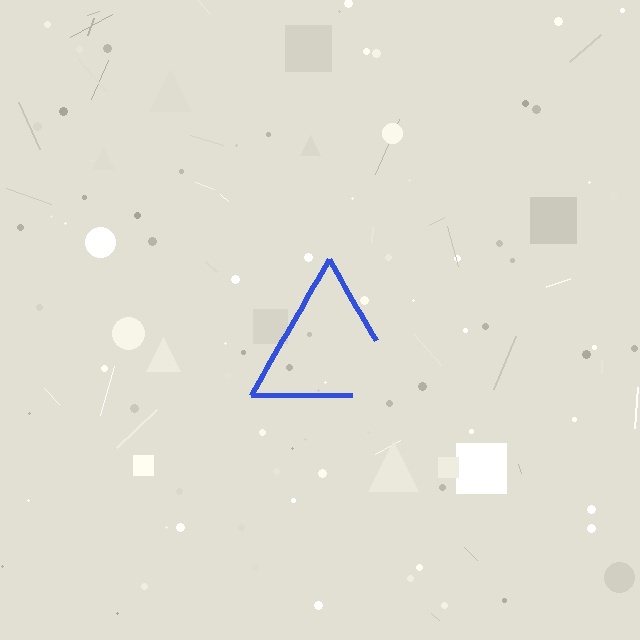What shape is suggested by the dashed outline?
The dashed outline suggests a triangle.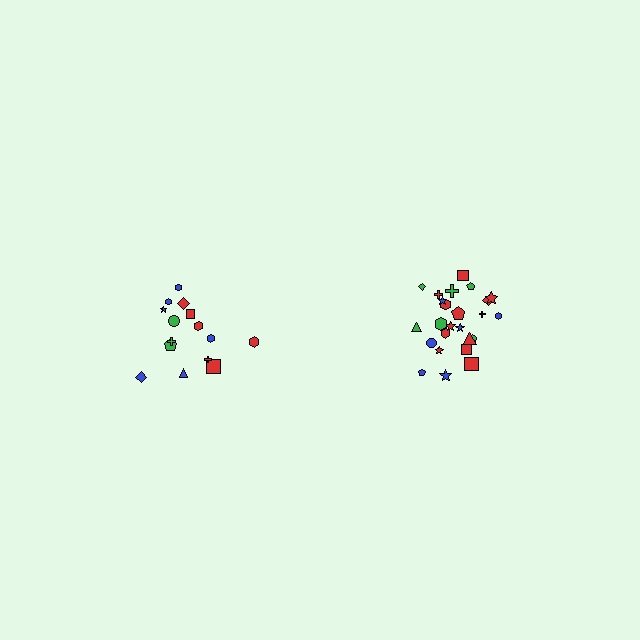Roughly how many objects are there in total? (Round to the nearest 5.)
Roughly 40 objects in total.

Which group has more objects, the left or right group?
The right group.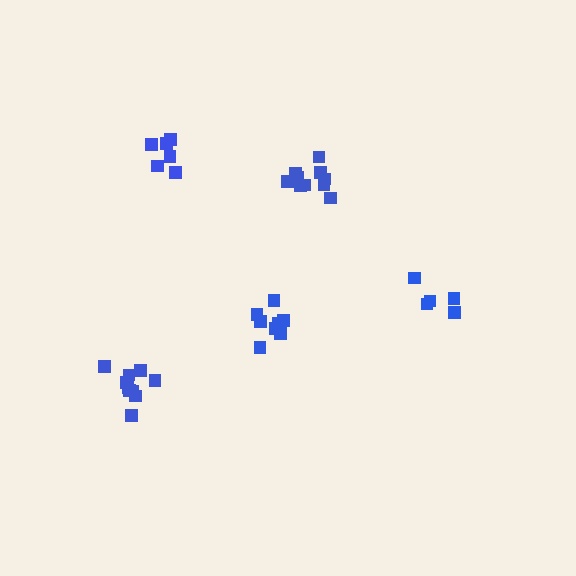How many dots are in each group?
Group 1: 5 dots, Group 2: 10 dots, Group 3: 8 dots, Group 4: 6 dots, Group 5: 10 dots (39 total).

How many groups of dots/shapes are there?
There are 5 groups.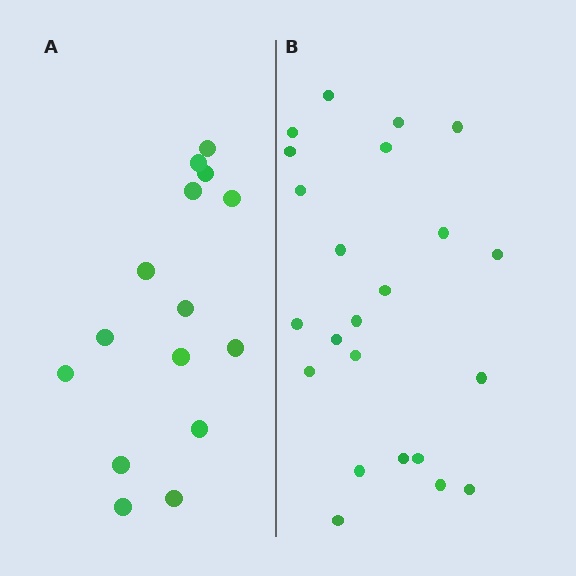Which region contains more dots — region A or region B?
Region B (the right region) has more dots.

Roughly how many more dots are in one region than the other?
Region B has roughly 8 or so more dots than region A.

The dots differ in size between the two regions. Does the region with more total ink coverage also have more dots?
No. Region A has more total ink coverage because its dots are larger, but region B actually contains more individual dots. Total area can be misleading — the number of items is what matters here.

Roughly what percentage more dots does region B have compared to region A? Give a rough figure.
About 55% more.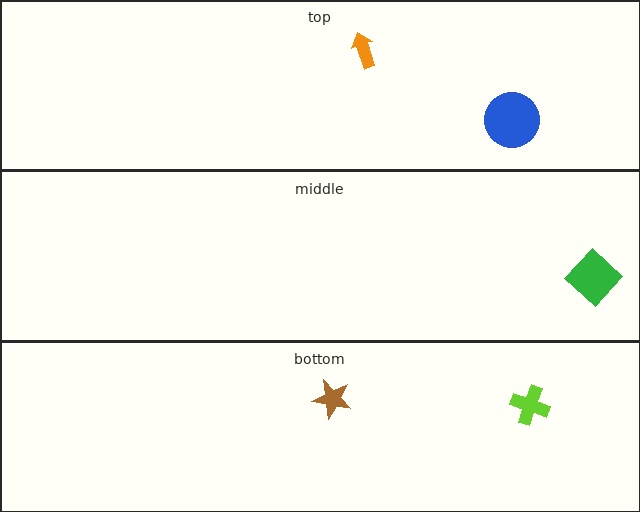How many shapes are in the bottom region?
2.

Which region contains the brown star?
The bottom region.